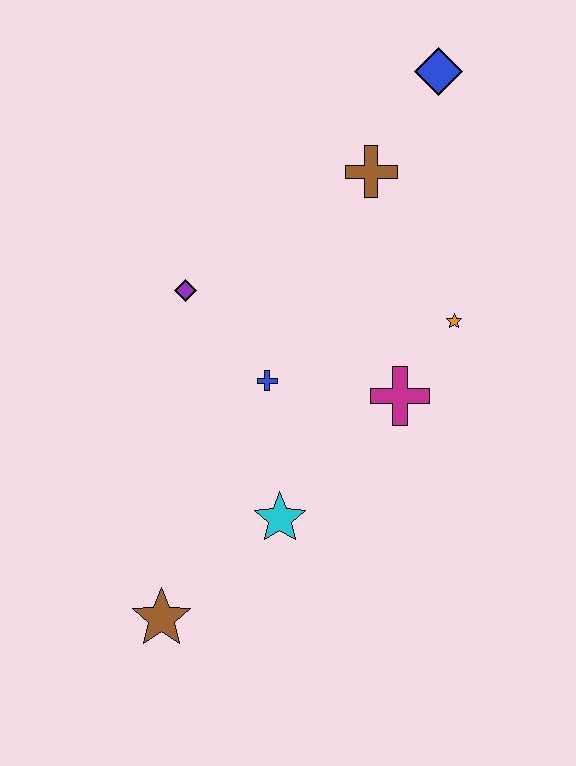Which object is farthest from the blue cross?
The blue diamond is farthest from the blue cross.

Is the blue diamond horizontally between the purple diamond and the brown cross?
No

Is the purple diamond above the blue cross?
Yes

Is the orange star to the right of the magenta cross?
Yes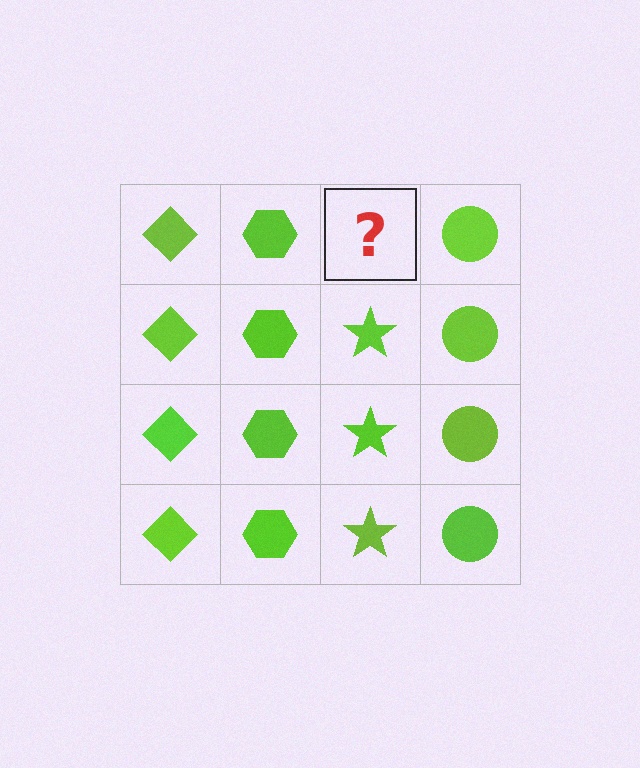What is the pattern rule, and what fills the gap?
The rule is that each column has a consistent shape. The gap should be filled with a lime star.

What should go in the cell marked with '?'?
The missing cell should contain a lime star.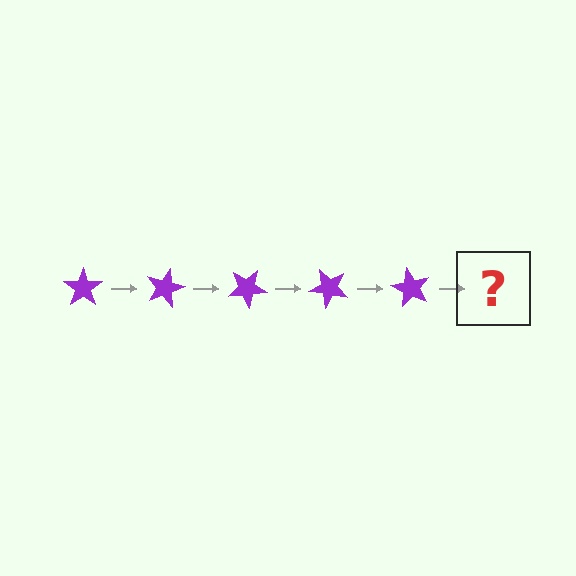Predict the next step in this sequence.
The next step is a purple star rotated 75 degrees.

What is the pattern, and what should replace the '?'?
The pattern is that the star rotates 15 degrees each step. The '?' should be a purple star rotated 75 degrees.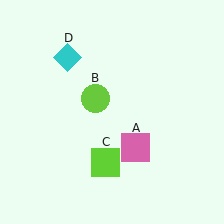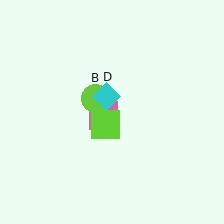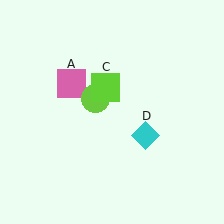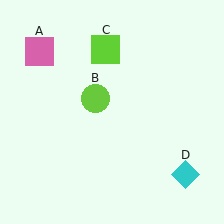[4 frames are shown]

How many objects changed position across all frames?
3 objects changed position: pink square (object A), lime square (object C), cyan diamond (object D).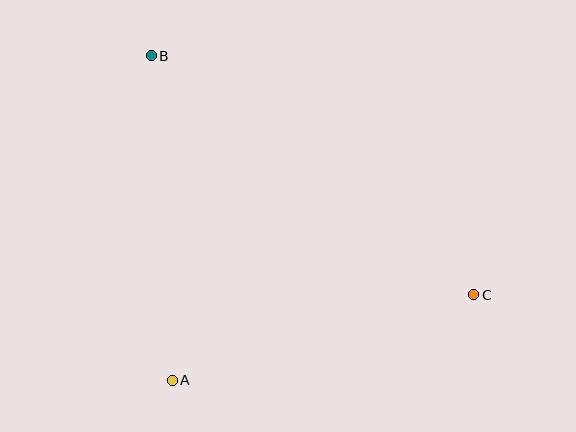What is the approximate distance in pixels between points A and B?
The distance between A and B is approximately 325 pixels.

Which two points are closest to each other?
Points A and C are closest to each other.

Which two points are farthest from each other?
Points B and C are farthest from each other.